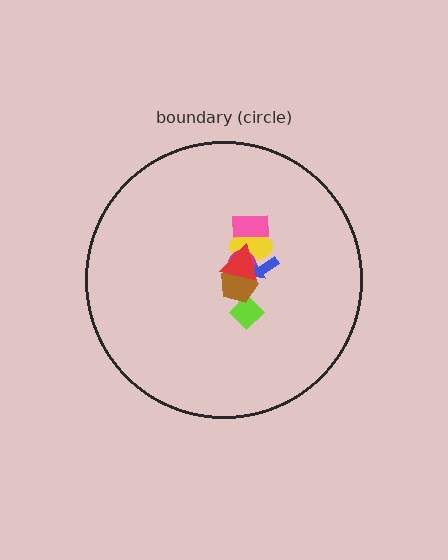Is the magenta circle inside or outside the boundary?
Inside.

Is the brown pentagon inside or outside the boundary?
Inside.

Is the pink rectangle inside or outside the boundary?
Inside.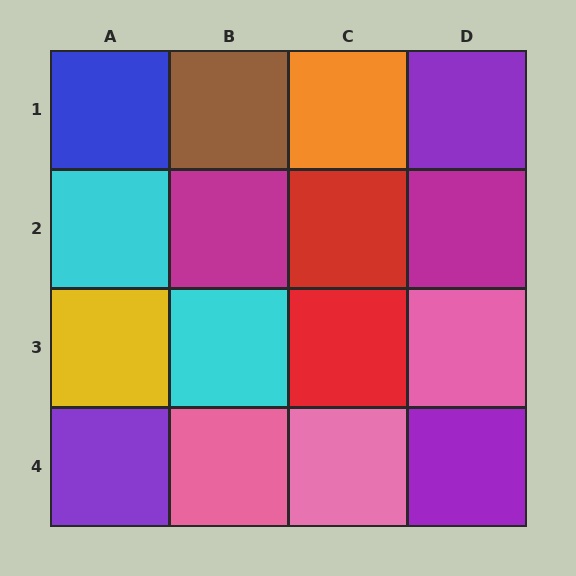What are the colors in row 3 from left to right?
Yellow, cyan, red, pink.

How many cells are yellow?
1 cell is yellow.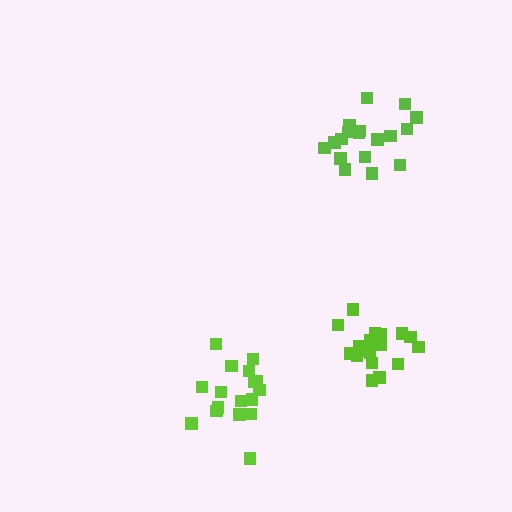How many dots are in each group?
Group 1: 17 dots, Group 2: 18 dots, Group 3: 18 dots (53 total).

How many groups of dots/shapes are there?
There are 3 groups.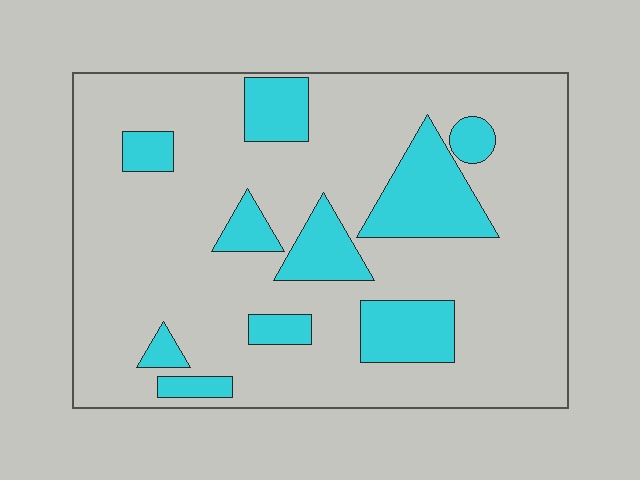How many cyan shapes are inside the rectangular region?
10.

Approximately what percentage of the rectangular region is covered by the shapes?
Approximately 20%.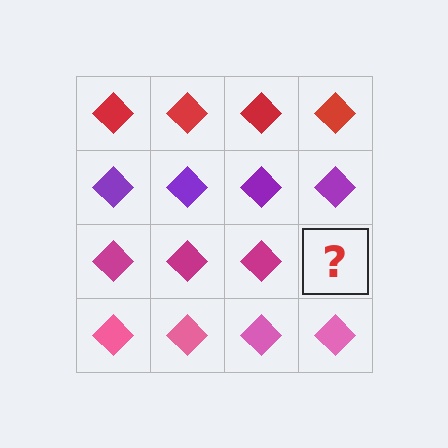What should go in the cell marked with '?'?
The missing cell should contain a magenta diamond.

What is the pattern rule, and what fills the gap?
The rule is that each row has a consistent color. The gap should be filled with a magenta diamond.